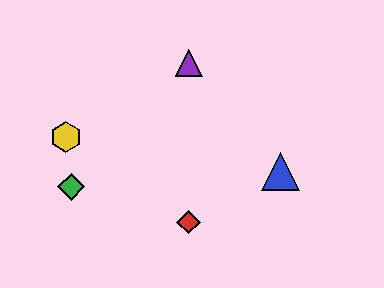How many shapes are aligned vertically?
2 shapes (the red diamond, the purple triangle) are aligned vertically.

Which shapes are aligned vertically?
The red diamond, the purple triangle are aligned vertically.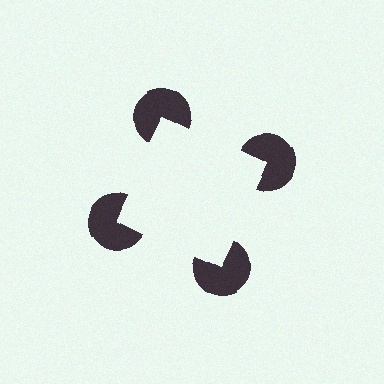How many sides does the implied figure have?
4 sides.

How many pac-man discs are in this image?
There are 4 — one at each vertex of the illusory square.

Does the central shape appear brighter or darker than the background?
It typically appears slightly brighter than the background, even though no actual brightness change is drawn.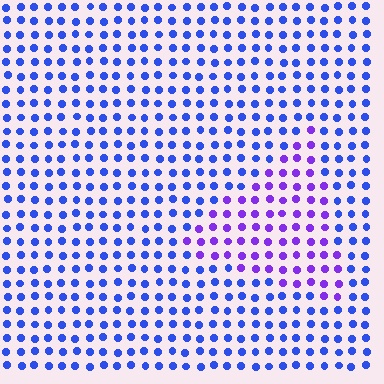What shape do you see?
I see a triangle.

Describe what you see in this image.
The image is filled with small blue elements in a uniform arrangement. A triangle-shaped region is visible where the elements are tinted to a slightly different hue, forming a subtle color boundary.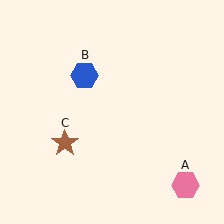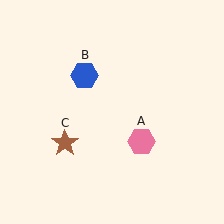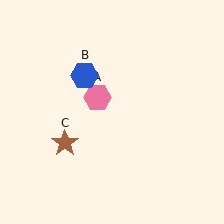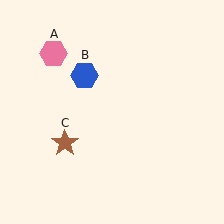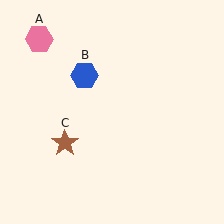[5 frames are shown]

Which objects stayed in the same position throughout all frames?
Blue hexagon (object B) and brown star (object C) remained stationary.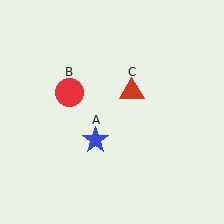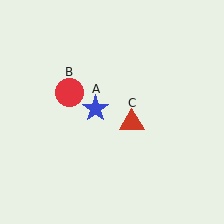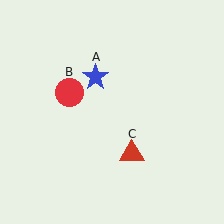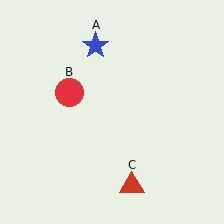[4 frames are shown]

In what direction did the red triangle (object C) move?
The red triangle (object C) moved down.